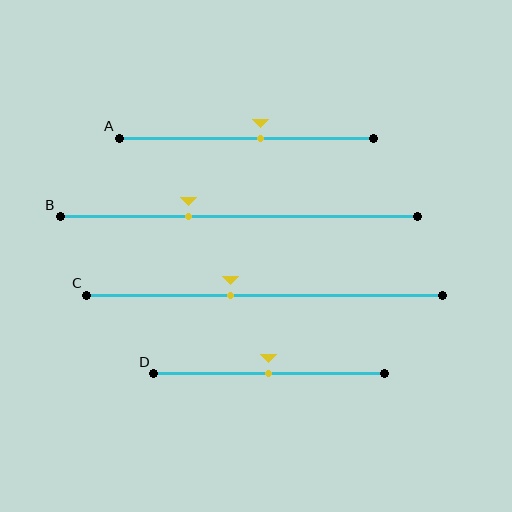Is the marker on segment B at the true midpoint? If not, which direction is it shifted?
No, the marker on segment B is shifted to the left by about 14% of the segment length.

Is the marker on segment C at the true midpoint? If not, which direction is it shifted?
No, the marker on segment C is shifted to the left by about 10% of the segment length.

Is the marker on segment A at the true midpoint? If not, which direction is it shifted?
No, the marker on segment A is shifted to the right by about 6% of the segment length.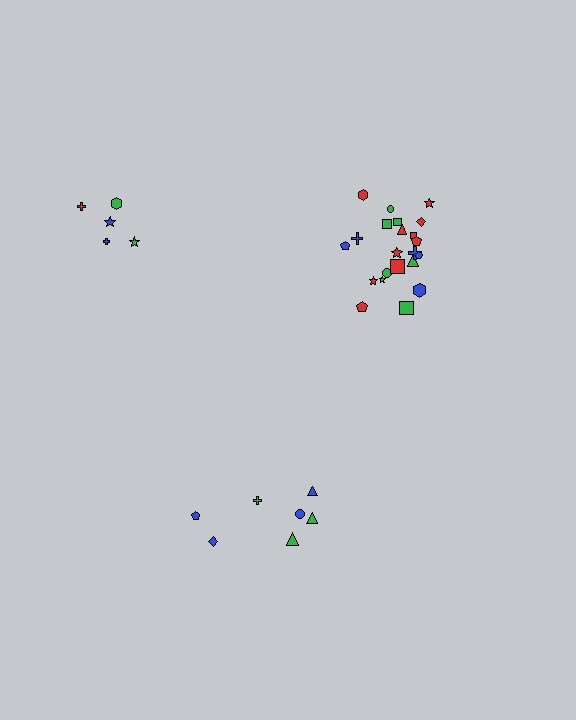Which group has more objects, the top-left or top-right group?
The top-right group.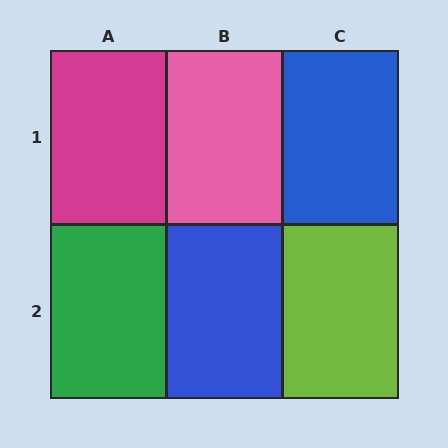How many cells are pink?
1 cell is pink.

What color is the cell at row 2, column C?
Lime.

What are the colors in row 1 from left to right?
Magenta, pink, blue.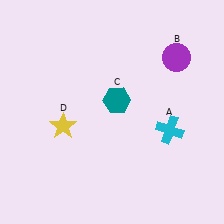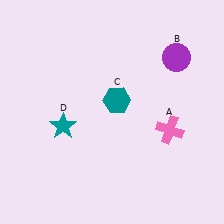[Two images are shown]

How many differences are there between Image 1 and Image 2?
There are 2 differences between the two images.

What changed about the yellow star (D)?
In Image 1, D is yellow. In Image 2, it changed to teal.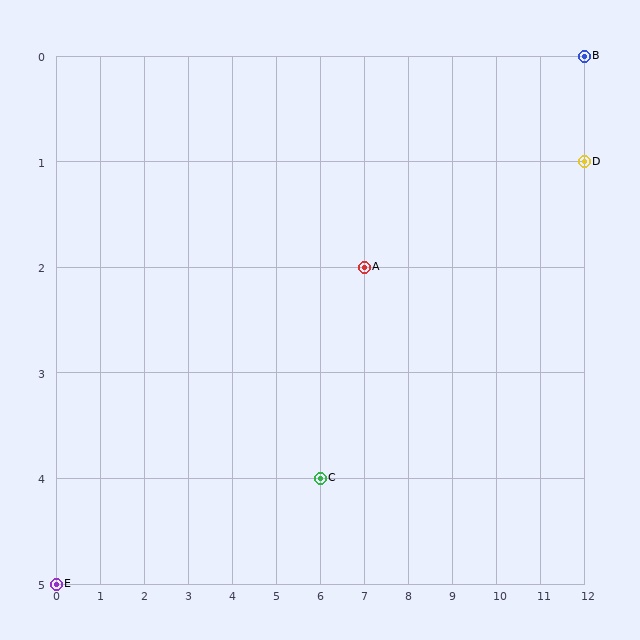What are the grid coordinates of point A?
Point A is at grid coordinates (7, 2).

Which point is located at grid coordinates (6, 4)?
Point C is at (6, 4).